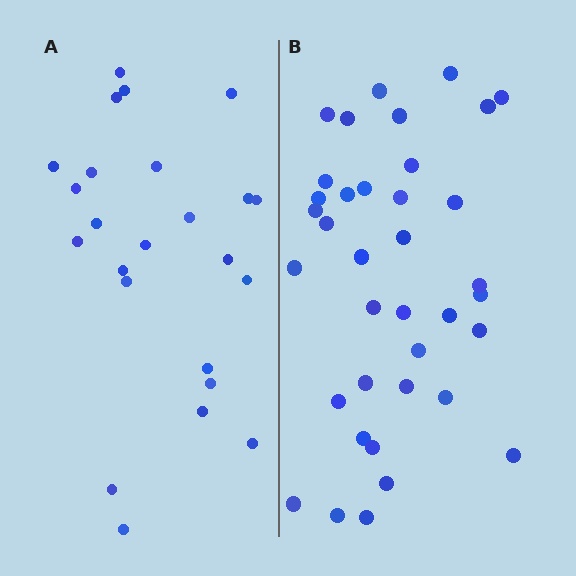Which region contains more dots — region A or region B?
Region B (the right region) has more dots.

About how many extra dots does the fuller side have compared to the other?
Region B has approximately 15 more dots than region A.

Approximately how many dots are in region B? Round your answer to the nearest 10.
About 40 dots. (The exact count is 37, which rounds to 40.)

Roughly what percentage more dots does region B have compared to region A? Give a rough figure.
About 55% more.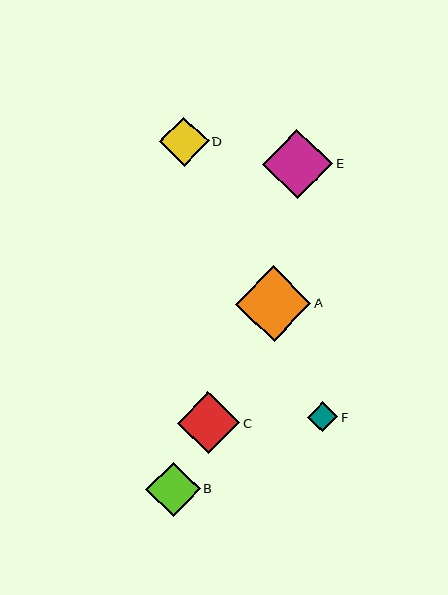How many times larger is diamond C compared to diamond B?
Diamond C is approximately 1.1 times the size of diamond B.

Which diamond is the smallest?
Diamond F is the smallest with a size of approximately 30 pixels.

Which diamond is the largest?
Diamond A is the largest with a size of approximately 75 pixels.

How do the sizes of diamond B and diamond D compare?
Diamond B and diamond D are approximately the same size.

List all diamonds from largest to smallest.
From largest to smallest: A, E, C, B, D, F.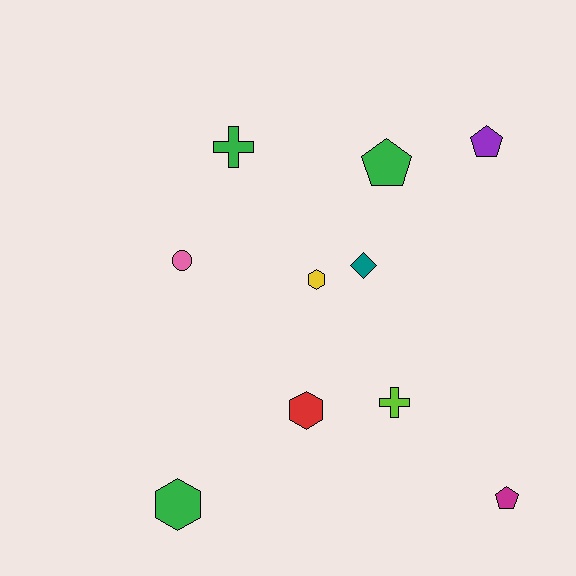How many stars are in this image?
There are no stars.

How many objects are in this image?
There are 10 objects.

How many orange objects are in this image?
There are no orange objects.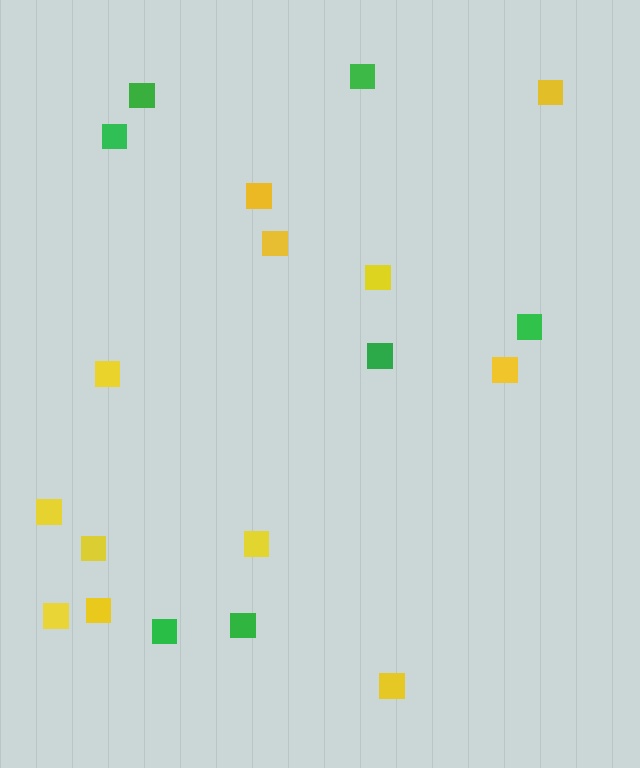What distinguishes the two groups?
There are 2 groups: one group of yellow squares (12) and one group of green squares (7).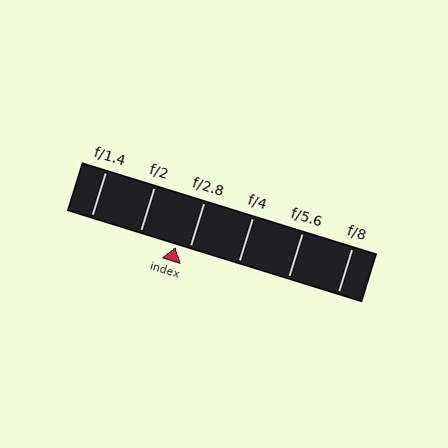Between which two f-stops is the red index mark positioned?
The index mark is between f/2 and f/2.8.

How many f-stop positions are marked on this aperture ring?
There are 6 f-stop positions marked.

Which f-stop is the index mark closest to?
The index mark is closest to f/2.8.